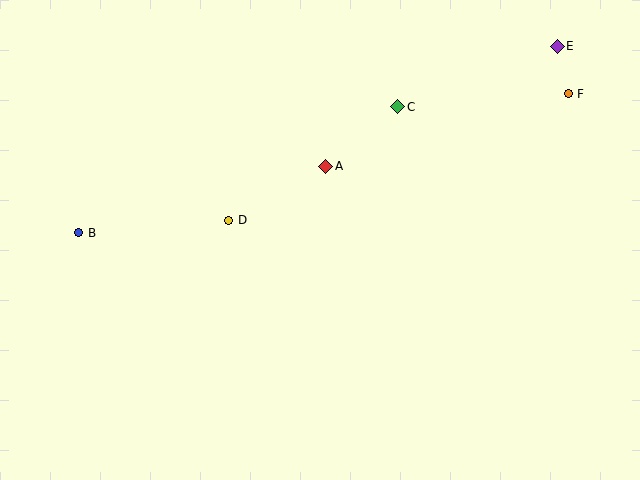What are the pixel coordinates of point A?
Point A is at (326, 166).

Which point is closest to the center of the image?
Point A at (326, 166) is closest to the center.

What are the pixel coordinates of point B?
Point B is at (79, 233).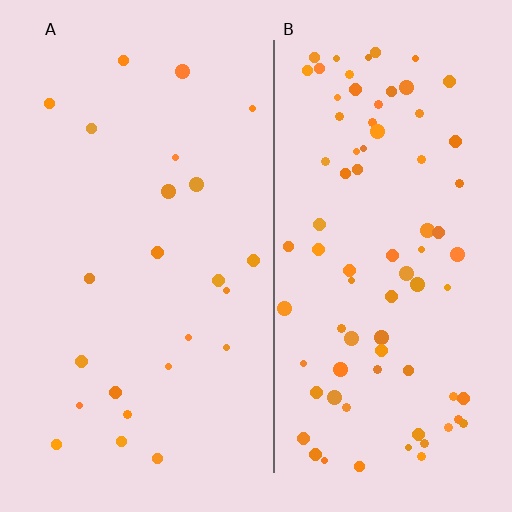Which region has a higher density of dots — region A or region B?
B (the right).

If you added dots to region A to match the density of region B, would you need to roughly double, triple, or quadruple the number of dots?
Approximately triple.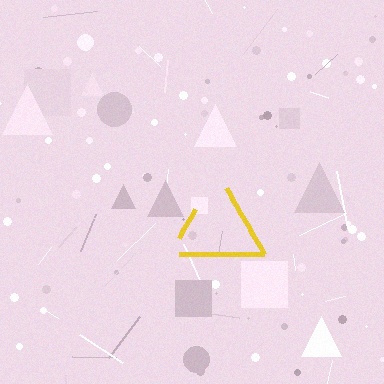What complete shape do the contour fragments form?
The contour fragments form a triangle.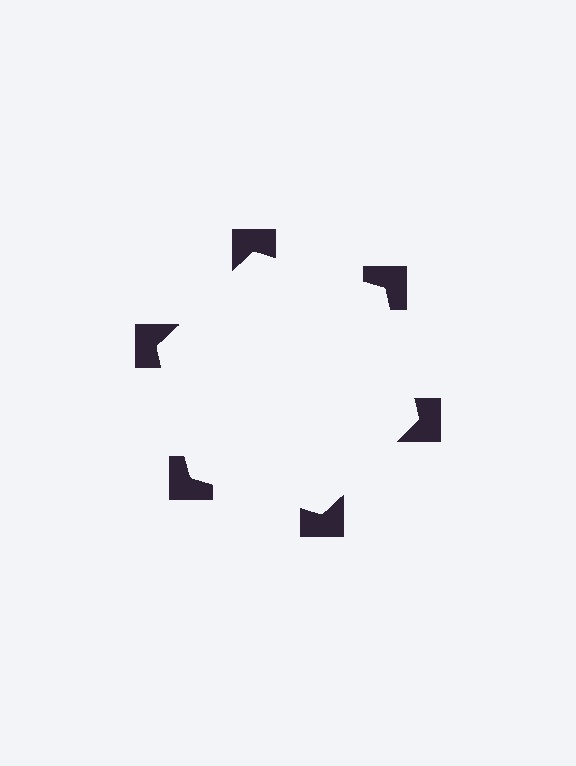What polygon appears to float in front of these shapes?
An illusory hexagon — its edges are inferred from the aligned wedge cuts in the notched squares, not physically drawn.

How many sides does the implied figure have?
6 sides.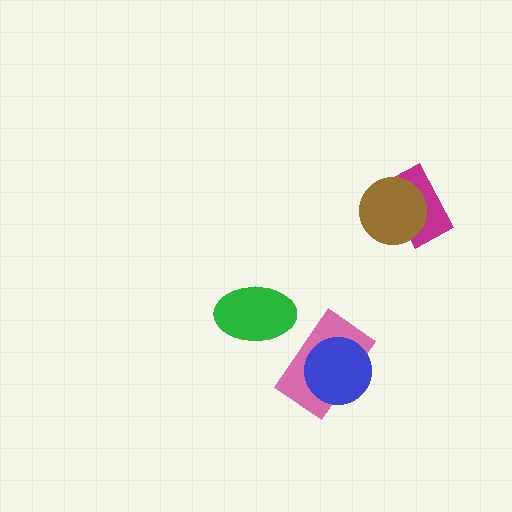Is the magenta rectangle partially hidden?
Yes, it is partially covered by another shape.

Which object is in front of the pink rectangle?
The blue circle is in front of the pink rectangle.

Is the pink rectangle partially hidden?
Yes, it is partially covered by another shape.